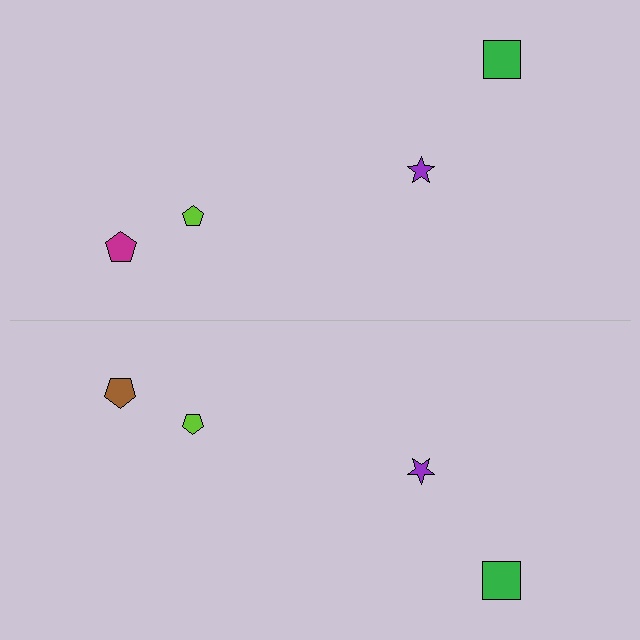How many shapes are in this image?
There are 8 shapes in this image.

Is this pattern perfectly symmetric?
No, the pattern is not perfectly symmetric. The brown pentagon on the bottom side breaks the symmetry — its mirror counterpart is magenta.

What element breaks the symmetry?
The brown pentagon on the bottom side breaks the symmetry — its mirror counterpart is magenta.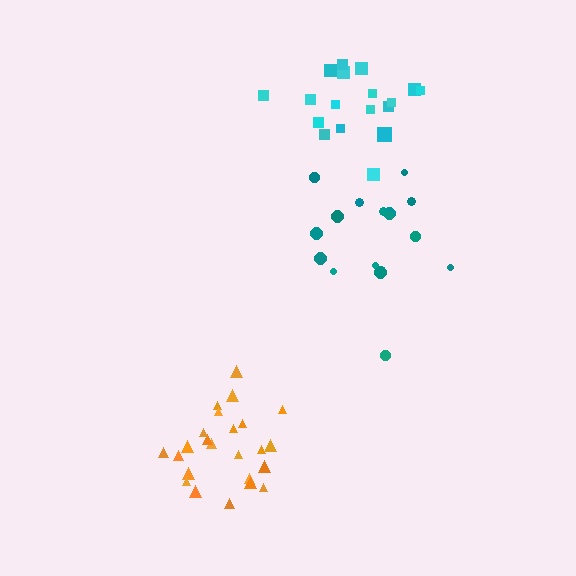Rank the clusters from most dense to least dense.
orange, cyan, teal.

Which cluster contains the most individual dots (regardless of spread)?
Orange (24).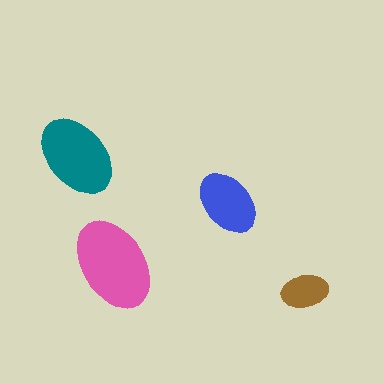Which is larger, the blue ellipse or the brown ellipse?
The blue one.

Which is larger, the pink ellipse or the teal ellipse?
The pink one.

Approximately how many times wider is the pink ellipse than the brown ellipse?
About 2 times wider.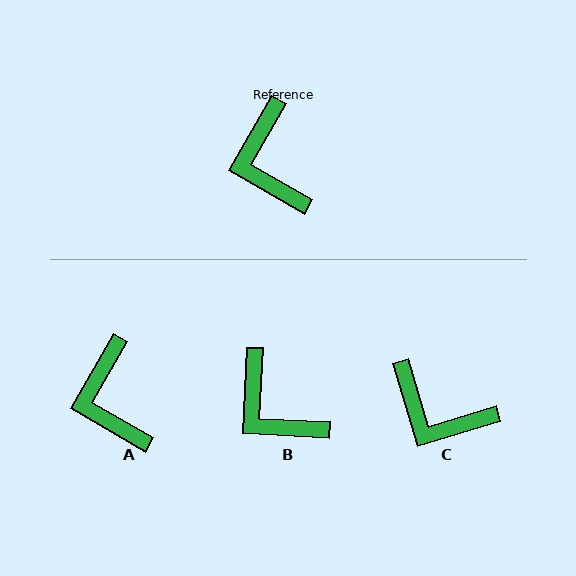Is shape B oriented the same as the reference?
No, it is off by about 27 degrees.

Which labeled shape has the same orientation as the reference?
A.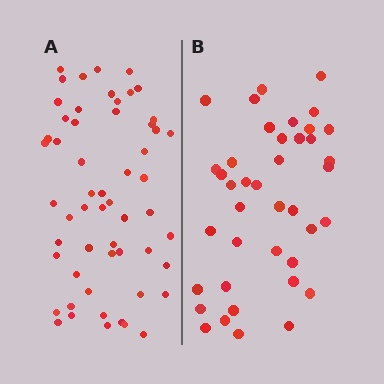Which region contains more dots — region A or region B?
Region A (the left region) has more dots.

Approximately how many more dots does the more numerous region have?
Region A has approximately 15 more dots than region B.